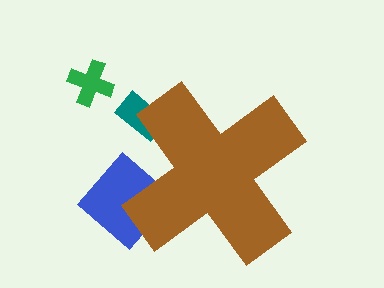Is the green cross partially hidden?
No, the green cross is fully visible.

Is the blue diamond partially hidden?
Yes, the blue diamond is partially hidden behind the brown cross.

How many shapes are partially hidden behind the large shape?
2 shapes are partially hidden.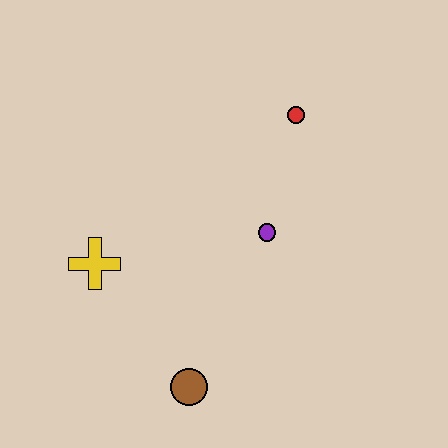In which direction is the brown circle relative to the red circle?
The brown circle is below the red circle.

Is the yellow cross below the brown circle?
No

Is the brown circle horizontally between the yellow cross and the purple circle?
Yes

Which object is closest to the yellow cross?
The brown circle is closest to the yellow cross.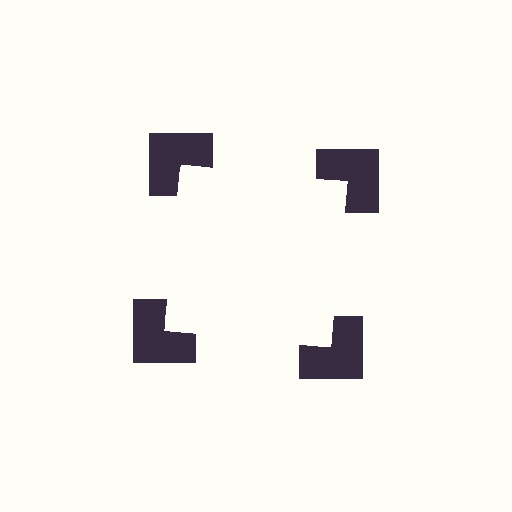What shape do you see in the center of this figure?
An illusory square — its edges are inferred from the aligned wedge cuts in the notched squares, not physically drawn.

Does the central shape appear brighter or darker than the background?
It typically appears slightly brighter than the background, even though no actual brightness change is drawn.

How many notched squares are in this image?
There are 4 — one at each vertex of the illusory square.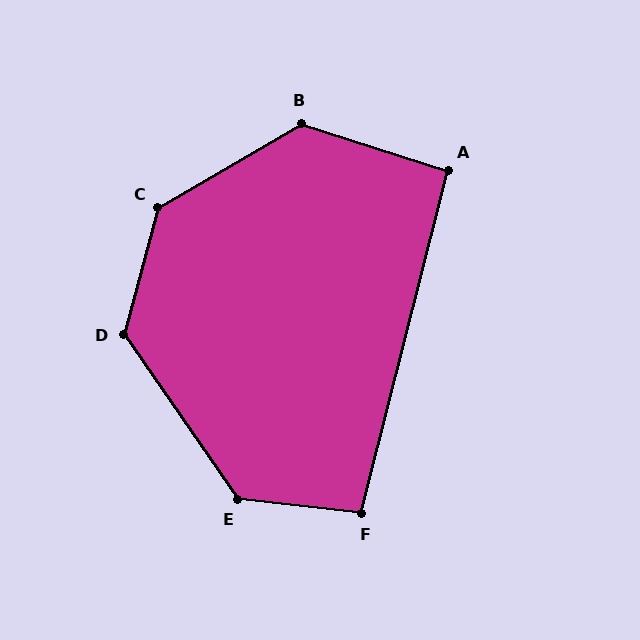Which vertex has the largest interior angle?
C, at approximately 136 degrees.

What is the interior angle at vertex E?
Approximately 131 degrees (obtuse).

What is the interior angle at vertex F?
Approximately 98 degrees (obtuse).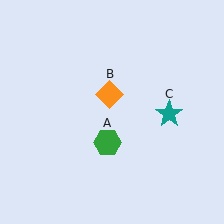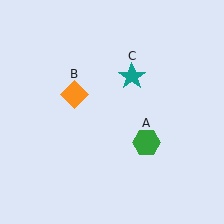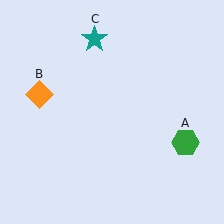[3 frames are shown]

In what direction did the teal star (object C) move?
The teal star (object C) moved up and to the left.